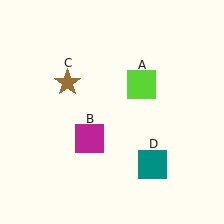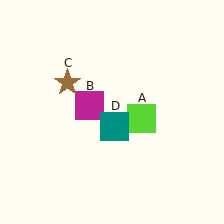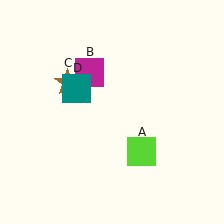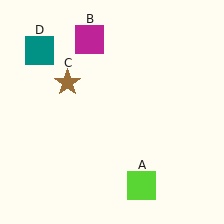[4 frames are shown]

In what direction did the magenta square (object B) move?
The magenta square (object B) moved up.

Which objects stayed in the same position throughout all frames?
Brown star (object C) remained stationary.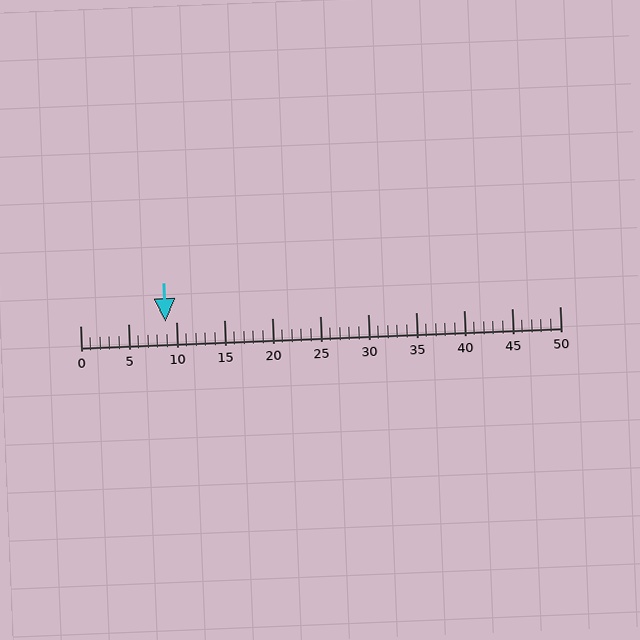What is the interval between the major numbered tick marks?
The major tick marks are spaced 5 units apart.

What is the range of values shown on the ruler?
The ruler shows values from 0 to 50.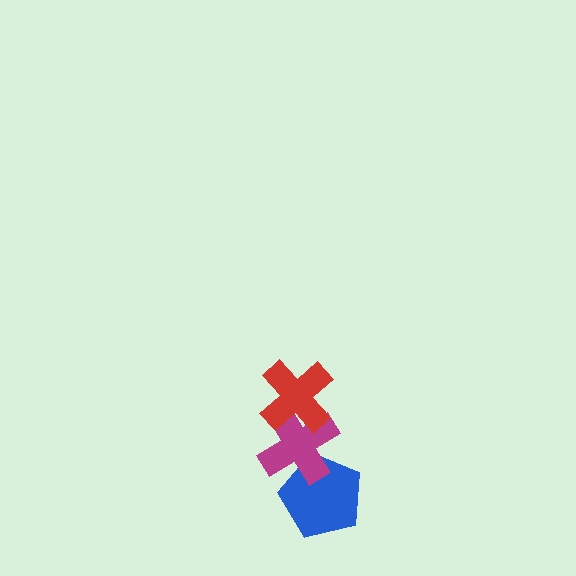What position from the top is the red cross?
The red cross is 1st from the top.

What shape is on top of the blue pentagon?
The magenta cross is on top of the blue pentagon.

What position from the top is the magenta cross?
The magenta cross is 2nd from the top.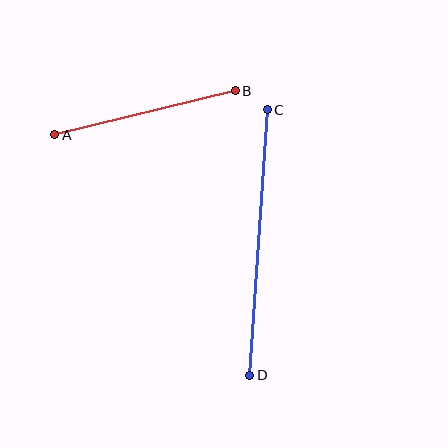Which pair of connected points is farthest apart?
Points C and D are farthest apart.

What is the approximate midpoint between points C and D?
The midpoint is at approximately (259, 243) pixels.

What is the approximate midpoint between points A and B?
The midpoint is at approximately (145, 113) pixels.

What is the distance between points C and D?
The distance is approximately 266 pixels.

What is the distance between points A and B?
The distance is approximately 185 pixels.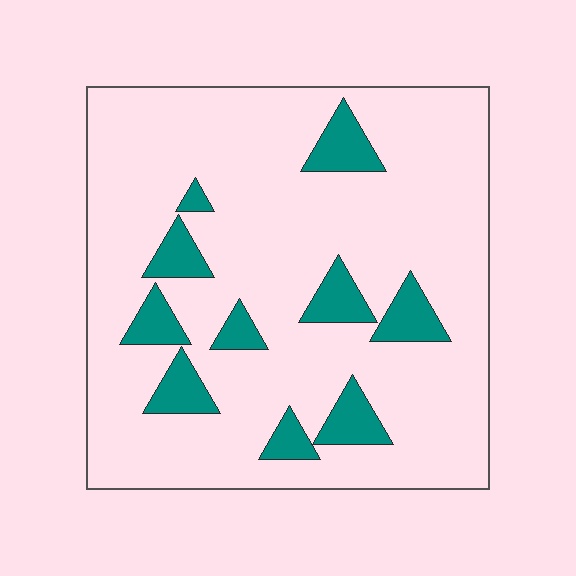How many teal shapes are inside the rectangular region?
10.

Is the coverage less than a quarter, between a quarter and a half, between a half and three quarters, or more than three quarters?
Less than a quarter.